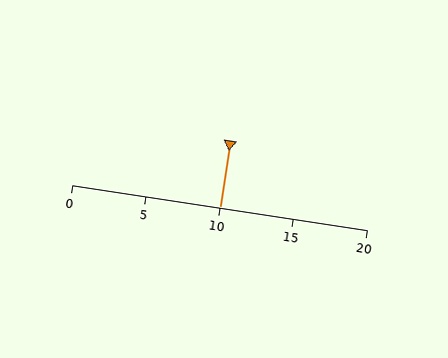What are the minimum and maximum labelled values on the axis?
The axis runs from 0 to 20.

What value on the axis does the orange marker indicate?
The marker indicates approximately 10.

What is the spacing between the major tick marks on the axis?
The major ticks are spaced 5 apart.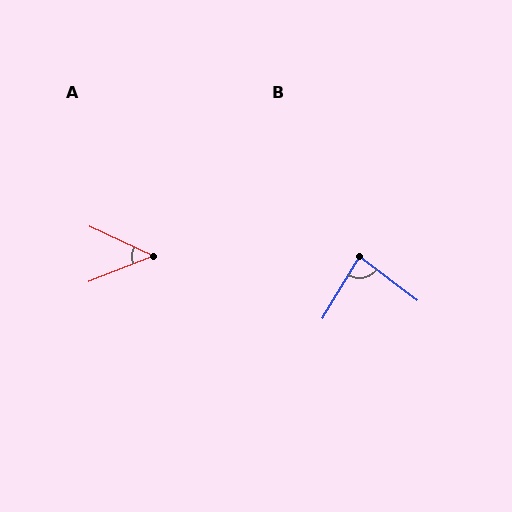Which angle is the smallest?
A, at approximately 46 degrees.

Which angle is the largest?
B, at approximately 84 degrees.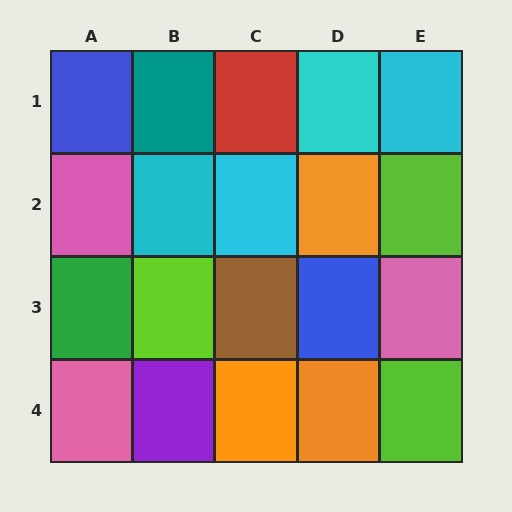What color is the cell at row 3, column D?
Blue.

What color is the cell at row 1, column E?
Cyan.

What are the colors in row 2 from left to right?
Pink, cyan, cyan, orange, lime.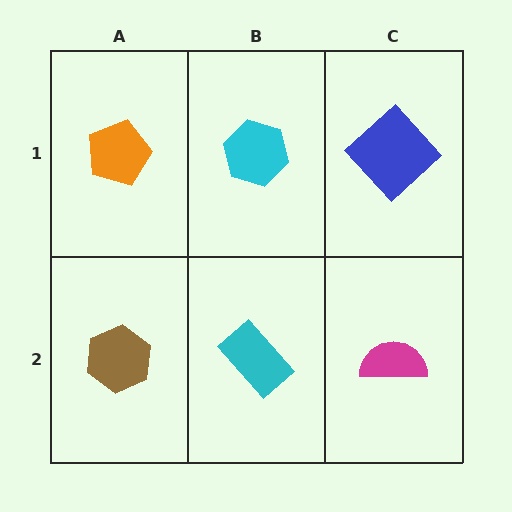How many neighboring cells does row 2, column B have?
3.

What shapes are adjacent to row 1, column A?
A brown hexagon (row 2, column A), a cyan hexagon (row 1, column B).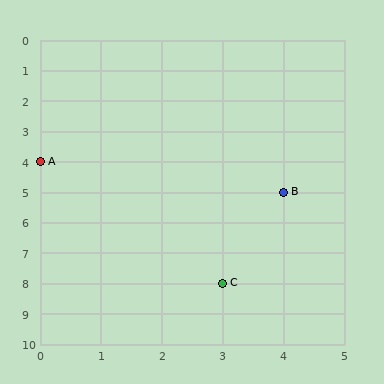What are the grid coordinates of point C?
Point C is at grid coordinates (3, 8).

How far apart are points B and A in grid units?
Points B and A are 4 columns and 1 row apart (about 4.1 grid units diagonally).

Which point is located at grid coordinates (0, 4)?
Point A is at (0, 4).